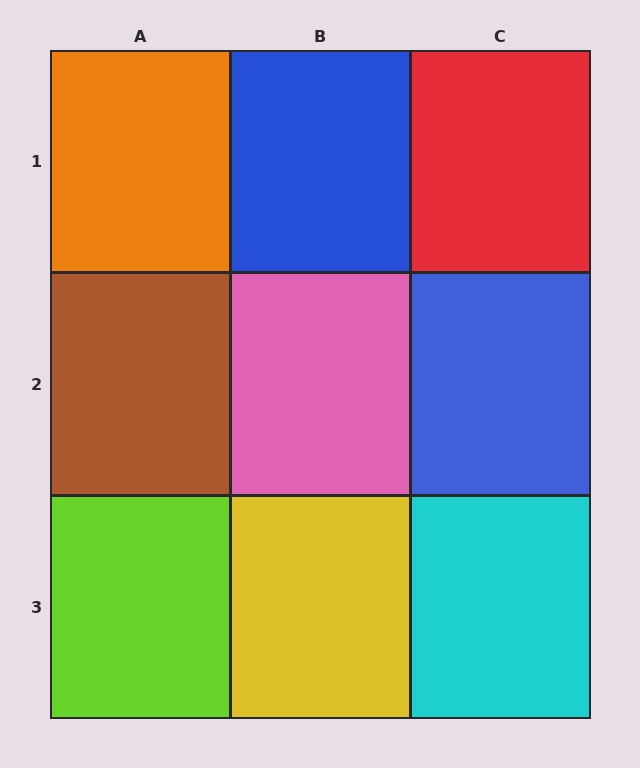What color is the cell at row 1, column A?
Orange.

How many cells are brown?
1 cell is brown.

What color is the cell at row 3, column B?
Yellow.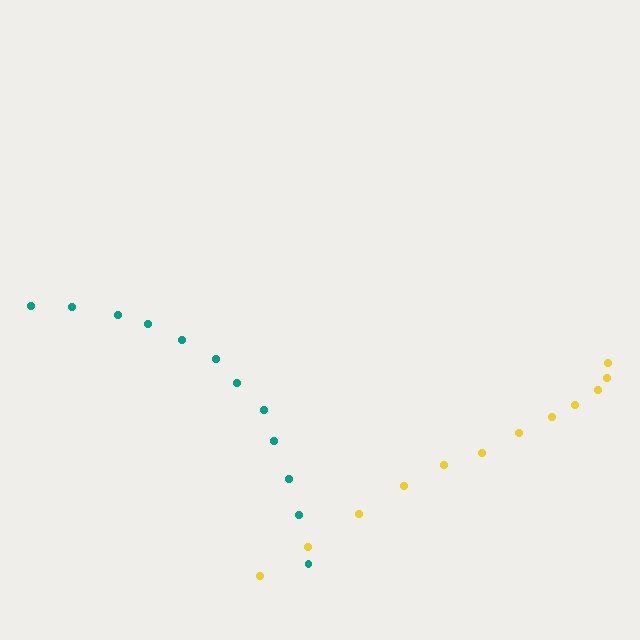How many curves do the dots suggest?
There are 2 distinct paths.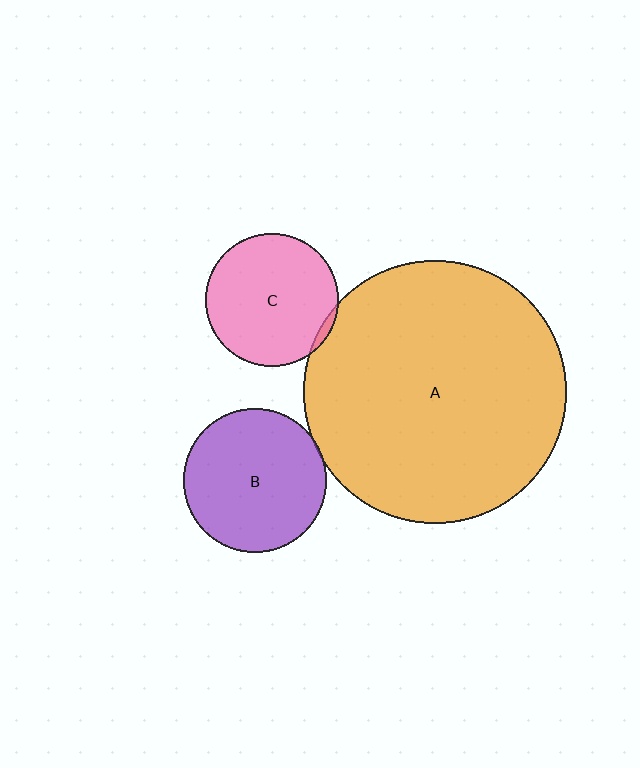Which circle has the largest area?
Circle A (orange).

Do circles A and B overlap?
Yes.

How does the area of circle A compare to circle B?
Approximately 3.4 times.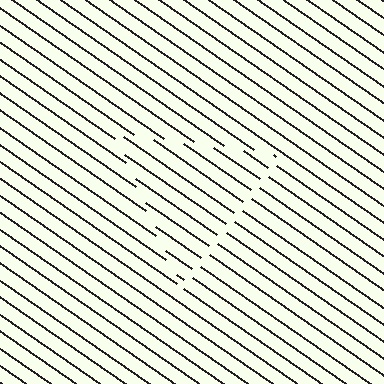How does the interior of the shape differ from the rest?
The interior of the shape contains the same grating, shifted by half a period — the contour is defined by the phase discontinuity where line-ends from the inner and outer gratings abut.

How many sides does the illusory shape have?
3 sides — the line-ends trace a triangle.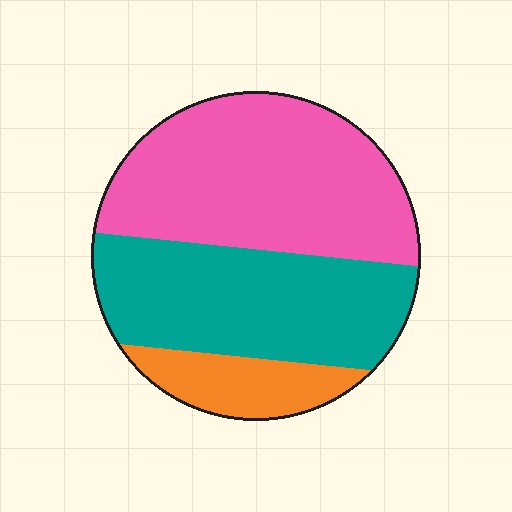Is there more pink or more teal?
Pink.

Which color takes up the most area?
Pink, at roughly 45%.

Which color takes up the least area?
Orange, at roughly 15%.